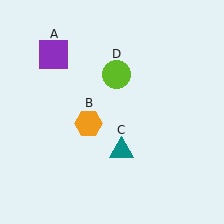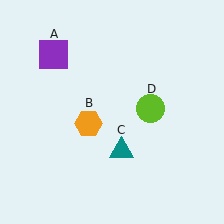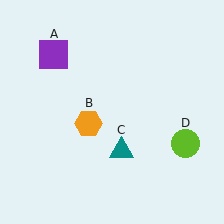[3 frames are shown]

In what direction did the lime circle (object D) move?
The lime circle (object D) moved down and to the right.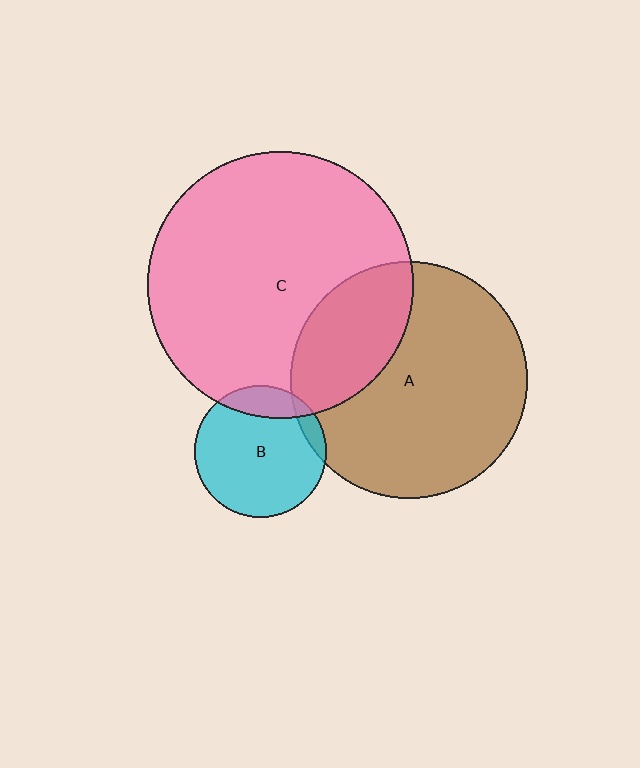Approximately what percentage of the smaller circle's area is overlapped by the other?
Approximately 10%.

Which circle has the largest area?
Circle C (pink).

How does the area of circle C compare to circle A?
Approximately 1.3 times.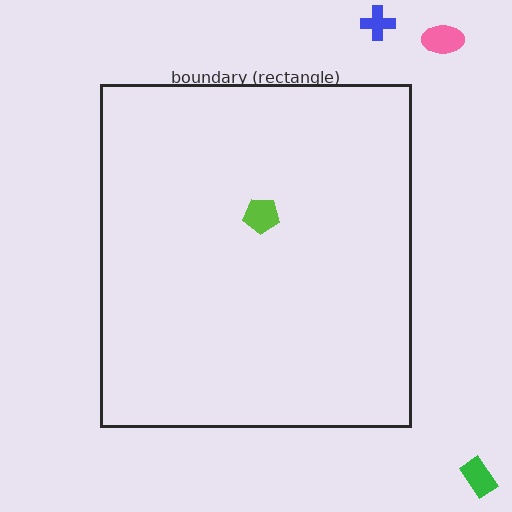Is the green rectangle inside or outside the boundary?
Outside.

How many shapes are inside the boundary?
1 inside, 3 outside.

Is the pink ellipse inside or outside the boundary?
Outside.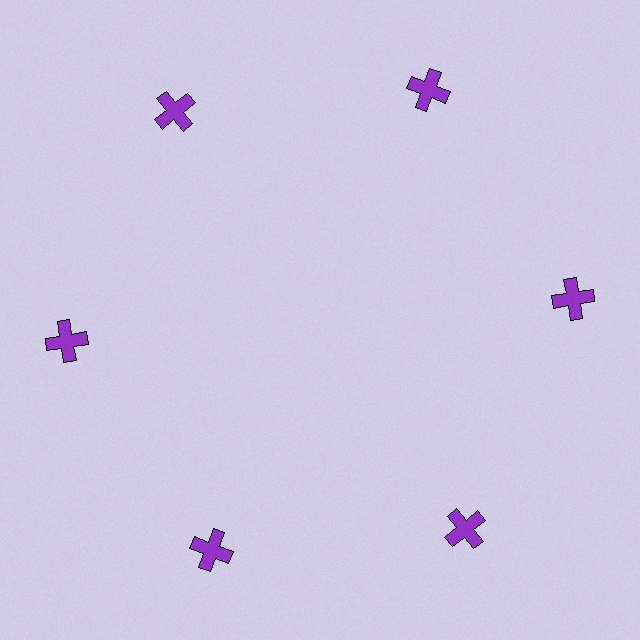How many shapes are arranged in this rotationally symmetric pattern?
There are 6 shapes, arranged in 6 groups of 1.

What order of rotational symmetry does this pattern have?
This pattern has 6-fold rotational symmetry.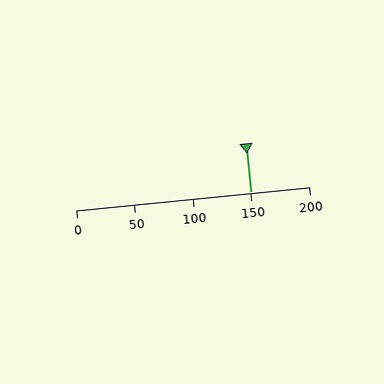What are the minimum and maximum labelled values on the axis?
The axis runs from 0 to 200.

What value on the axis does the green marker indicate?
The marker indicates approximately 150.